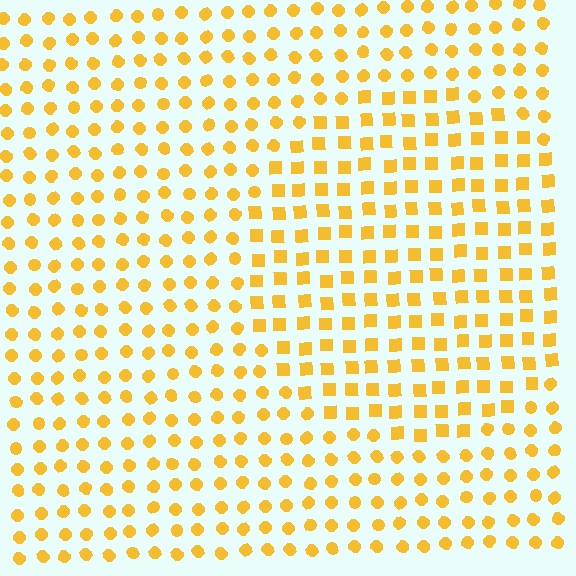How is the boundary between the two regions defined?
The boundary is defined by a change in element shape: squares inside vs. circles outside. All elements share the same color and spacing.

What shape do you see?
I see a circle.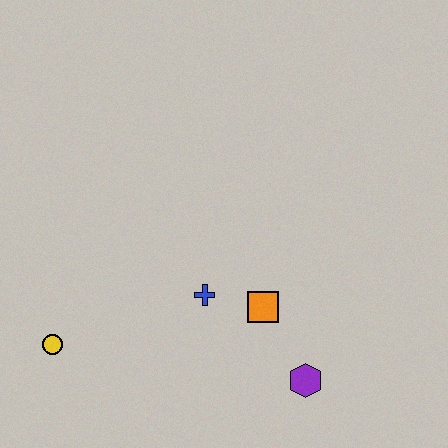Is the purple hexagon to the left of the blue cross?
No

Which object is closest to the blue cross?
The orange square is closest to the blue cross.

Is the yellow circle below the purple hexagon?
No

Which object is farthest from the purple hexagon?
The yellow circle is farthest from the purple hexagon.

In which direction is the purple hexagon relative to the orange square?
The purple hexagon is below the orange square.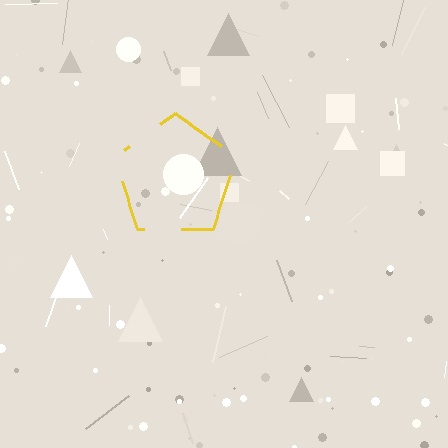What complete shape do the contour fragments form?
The contour fragments form a pentagon.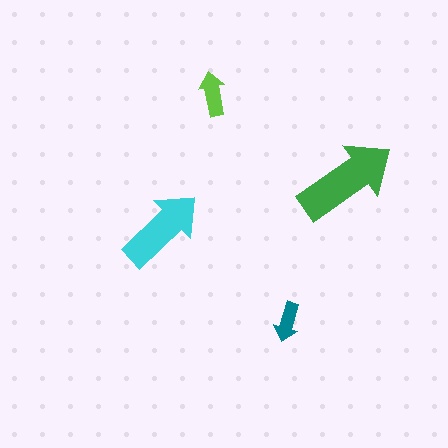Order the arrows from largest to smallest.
the green one, the cyan one, the lime one, the teal one.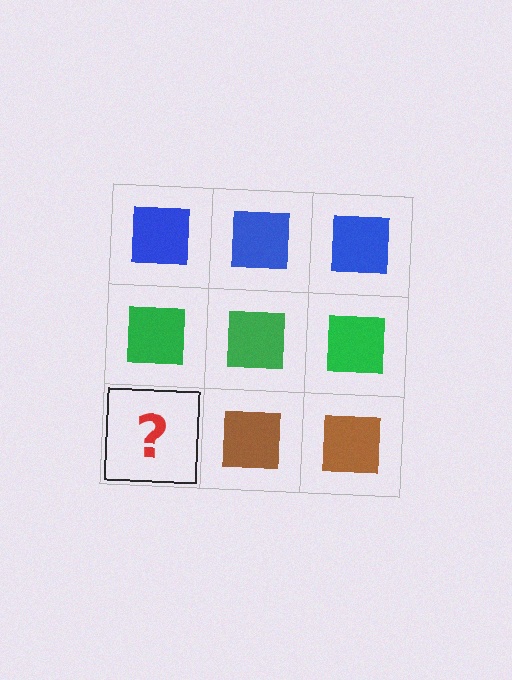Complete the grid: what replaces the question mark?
The question mark should be replaced with a brown square.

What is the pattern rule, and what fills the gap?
The rule is that each row has a consistent color. The gap should be filled with a brown square.